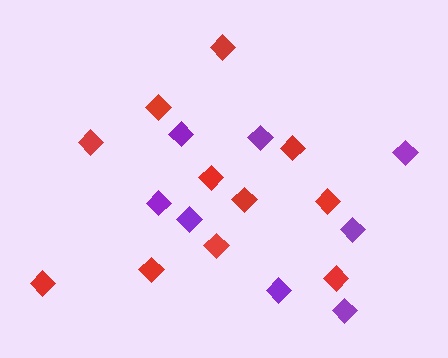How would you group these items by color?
There are 2 groups: one group of purple diamonds (8) and one group of red diamonds (11).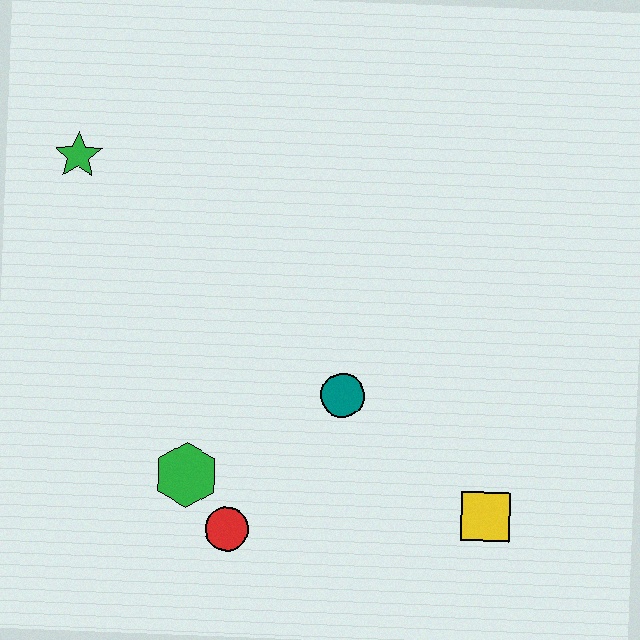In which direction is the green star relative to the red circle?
The green star is above the red circle.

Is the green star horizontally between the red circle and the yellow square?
No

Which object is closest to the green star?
The green hexagon is closest to the green star.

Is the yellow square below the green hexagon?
Yes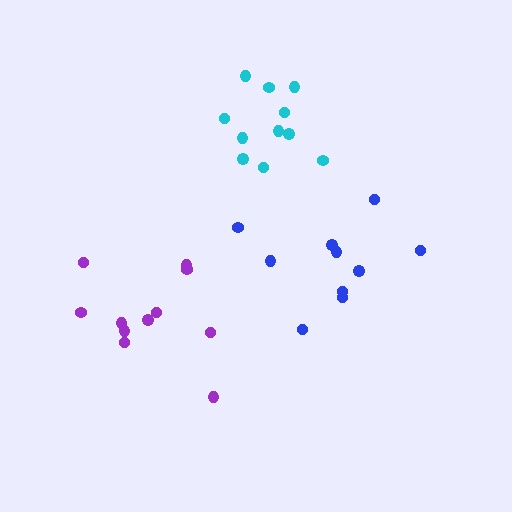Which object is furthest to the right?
The blue cluster is rightmost.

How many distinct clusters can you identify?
There are 3 distinct clusters.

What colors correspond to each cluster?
The clusters are colored: cyan, blue, purple.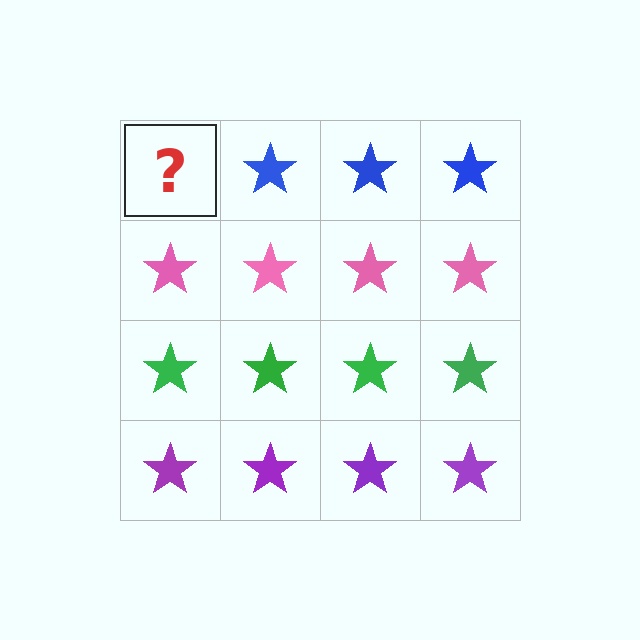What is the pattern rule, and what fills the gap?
The rule is that each row has a consistent color. The gap should be filled with a blue star.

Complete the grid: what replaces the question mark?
The question mark should be replaced with a blue star.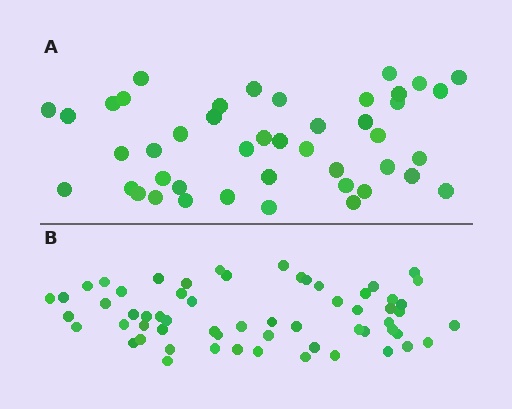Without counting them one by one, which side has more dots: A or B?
Region B (the bottom region) has more dots.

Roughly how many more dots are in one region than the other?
Region B has approximately 15 more dots than region A.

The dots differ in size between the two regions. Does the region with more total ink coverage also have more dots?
No. Region A has more total ink coverage because its dots are larger, but region B actually contains more individual dots. Total area can be misleading — the number of items is what matters here.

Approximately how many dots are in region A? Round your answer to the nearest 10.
About 40 dots. (The exact count is 44, which rounds to 40.)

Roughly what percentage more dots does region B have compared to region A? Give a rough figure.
About 35% more.